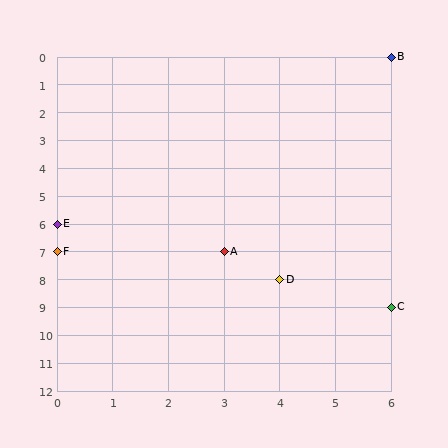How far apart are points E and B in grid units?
Points E and B are 6 columns and 6 rows apart (about 8.5 grid units diagonally).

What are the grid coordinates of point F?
Point F is at grid coordinates (0, 7).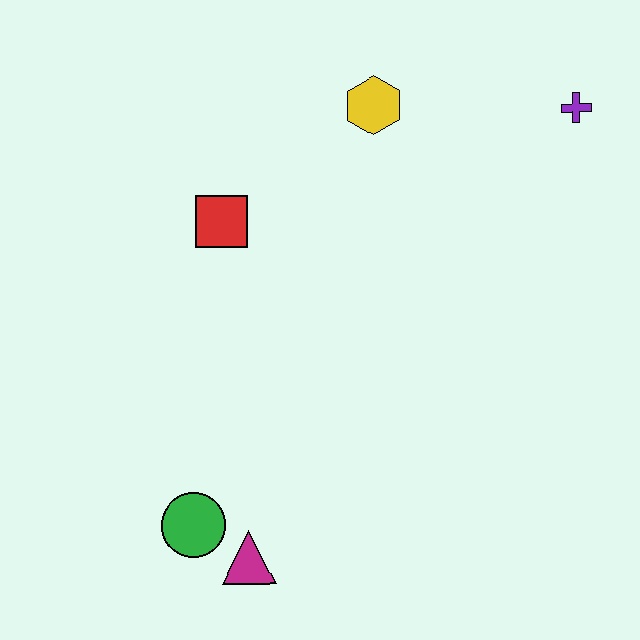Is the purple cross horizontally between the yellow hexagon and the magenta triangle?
No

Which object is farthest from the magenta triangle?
The purple cross is farthest from the magenta triangle.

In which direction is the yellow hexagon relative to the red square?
The yellow hexagon is to the right of the red square.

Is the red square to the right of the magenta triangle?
No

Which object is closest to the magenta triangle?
The green circle is closest to the magenta triangle.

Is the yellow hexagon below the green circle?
No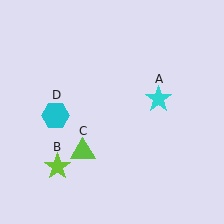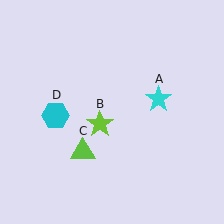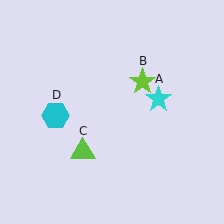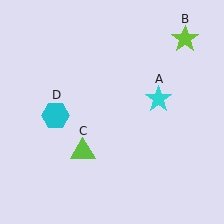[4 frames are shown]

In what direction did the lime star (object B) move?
The lime star (object B) moved up and to the right.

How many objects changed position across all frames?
1 object changed position: lime star (object B).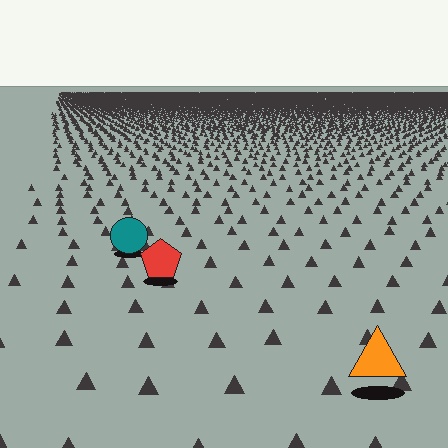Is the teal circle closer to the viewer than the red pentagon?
No. The red pentagon is closer — you can tell from the texture gradient: the ground texture is coarser near it.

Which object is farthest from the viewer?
The teal circle is farthest from the viewer. It appears smaller and the ground texture around it is denser.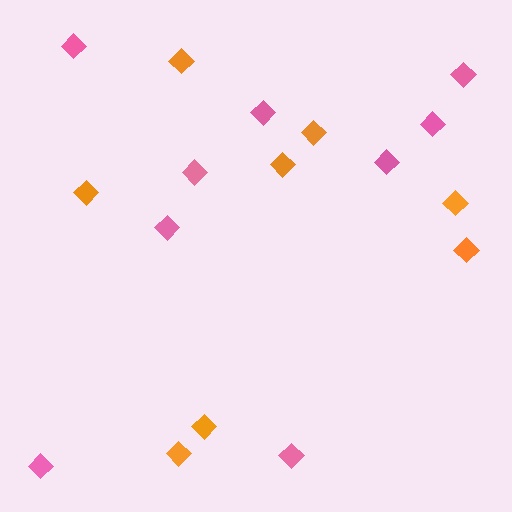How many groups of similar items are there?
There are 2 groups: one group of pink diamonds (9) and one group of orange diamonds (8).